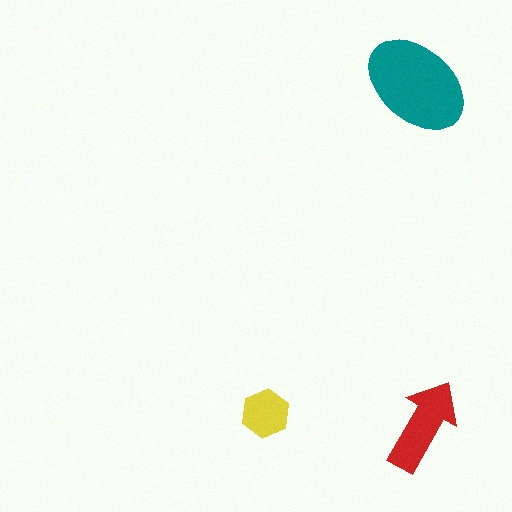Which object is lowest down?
The red arrow is bottommost.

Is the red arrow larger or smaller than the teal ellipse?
Smaller.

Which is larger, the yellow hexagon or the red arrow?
The red arrow.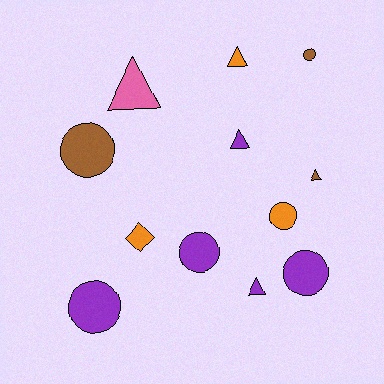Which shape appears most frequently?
Circle, with 6 objects.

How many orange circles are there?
There is 1 orange circle.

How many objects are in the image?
There are 12 objects.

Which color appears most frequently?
Purple, with 5 objects.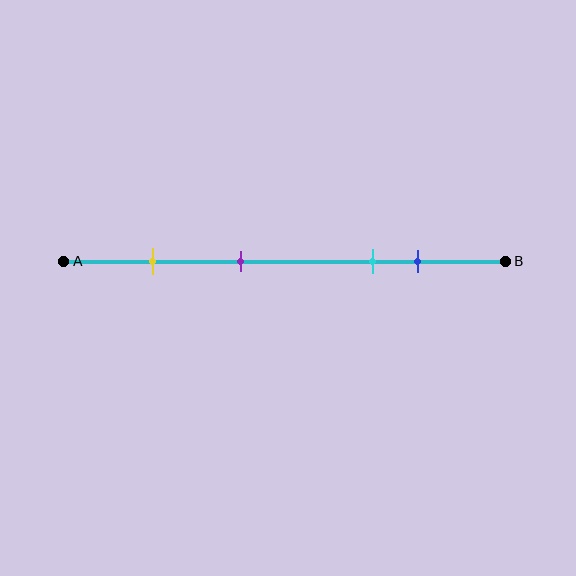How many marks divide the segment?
There are 4 marks dividing the segment.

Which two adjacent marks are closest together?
The cyan and blue marks are the closest adjacent pair.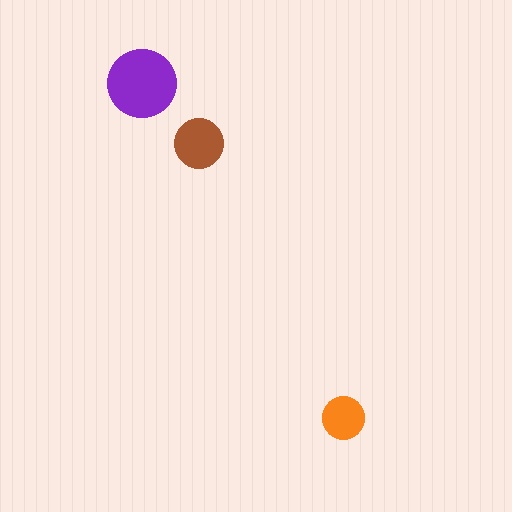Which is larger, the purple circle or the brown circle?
The purple one.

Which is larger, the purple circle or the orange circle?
The purple one.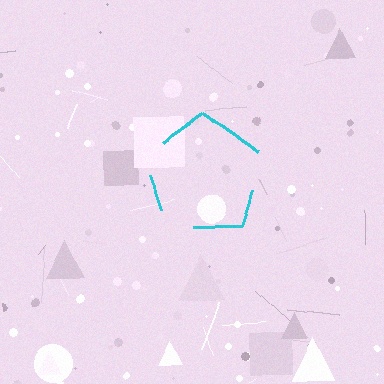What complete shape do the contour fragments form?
The contour fragments form a pentagon.